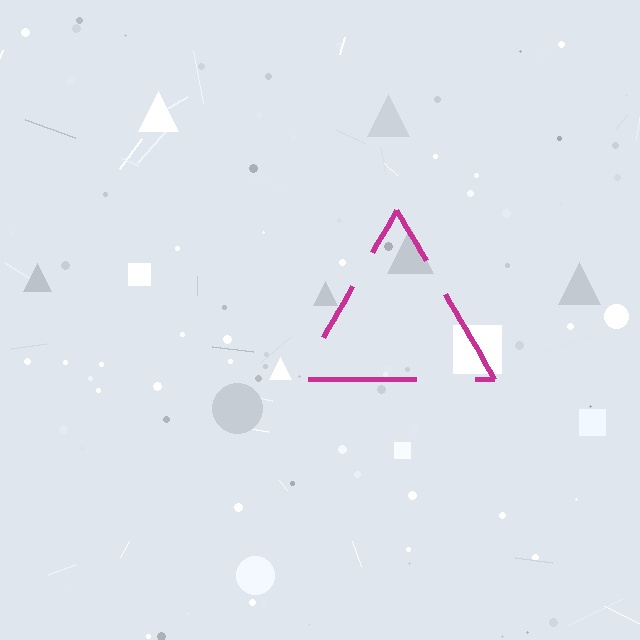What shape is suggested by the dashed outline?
The dashed outline suggests a triangle.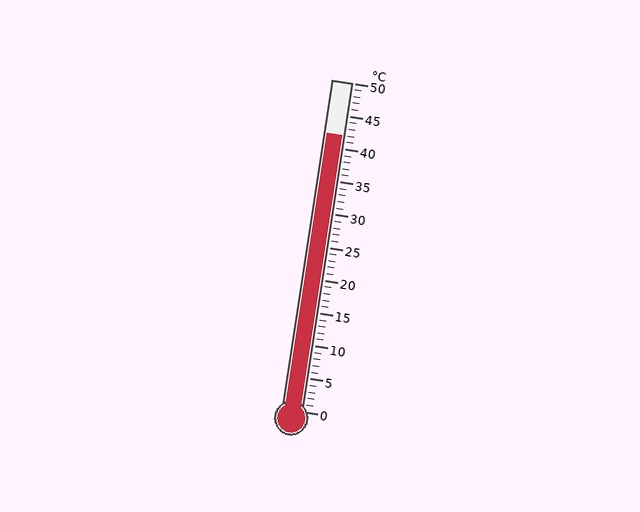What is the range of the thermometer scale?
The thermometer scale ranges from 0°C to 50°C.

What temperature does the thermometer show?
The thermometer shows approximately 42°C.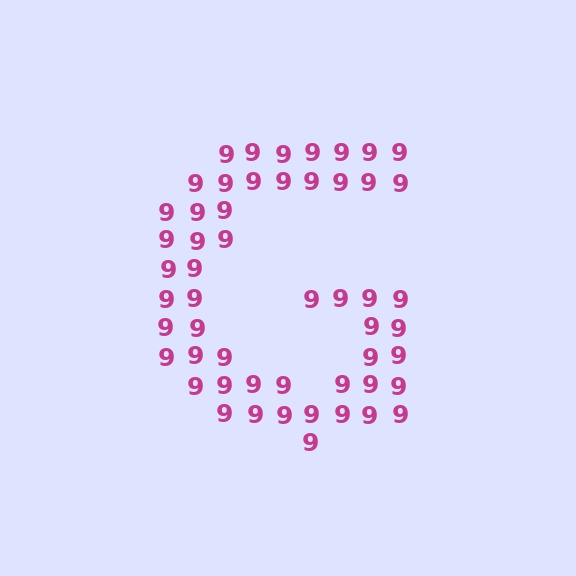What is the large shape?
The large shape is the letter G.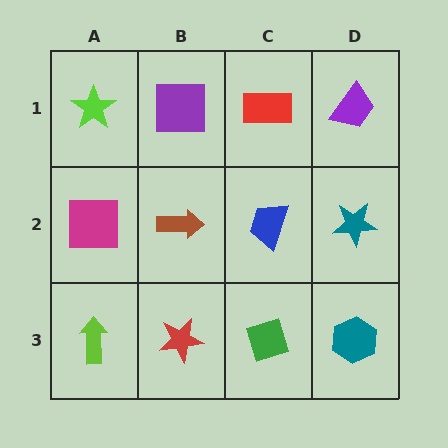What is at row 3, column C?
A green diamond.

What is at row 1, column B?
A purple square.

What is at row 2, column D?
A teal star.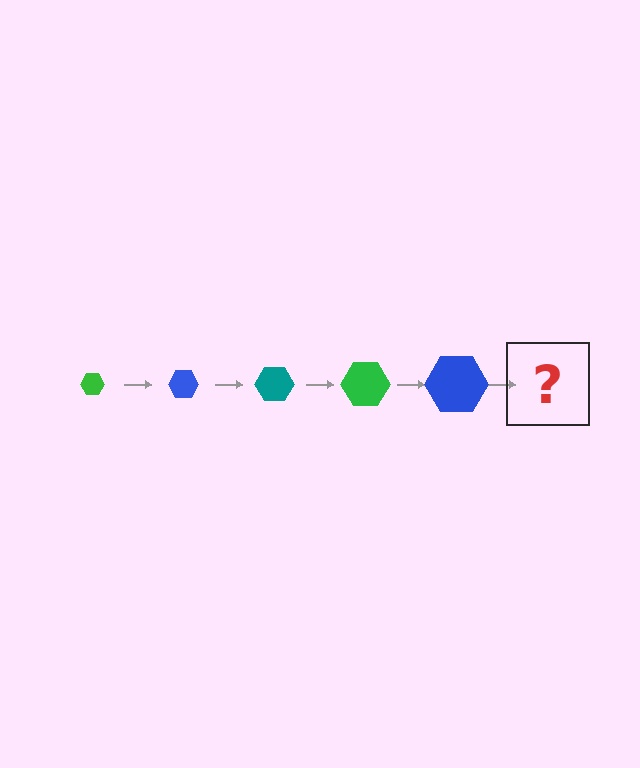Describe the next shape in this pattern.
It should be a teal hexagon, larger than the previous one.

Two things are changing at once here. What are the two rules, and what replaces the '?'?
The two rules are that the hexagon grows larger each step and the color cycles through green, blue, and teal. The '?' should be a teal hexagon, larger than the previous one.